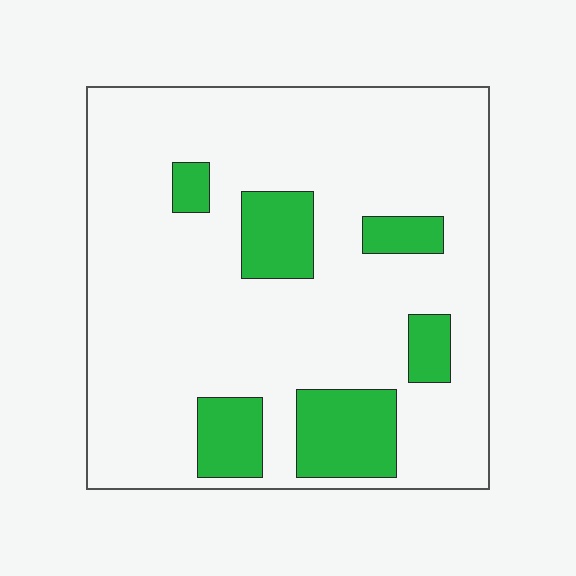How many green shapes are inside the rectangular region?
6.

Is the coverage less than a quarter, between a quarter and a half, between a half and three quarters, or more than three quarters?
Less than a quarter.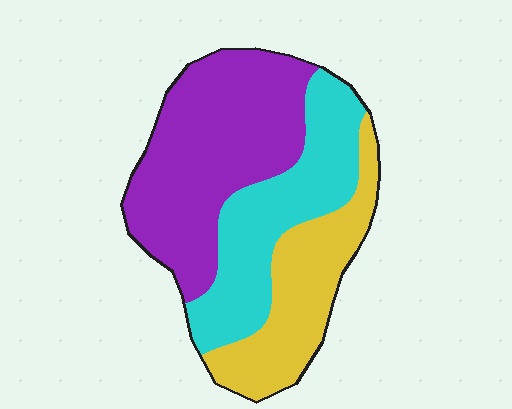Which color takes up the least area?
Yellow, at roughly 25%.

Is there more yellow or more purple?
Purple.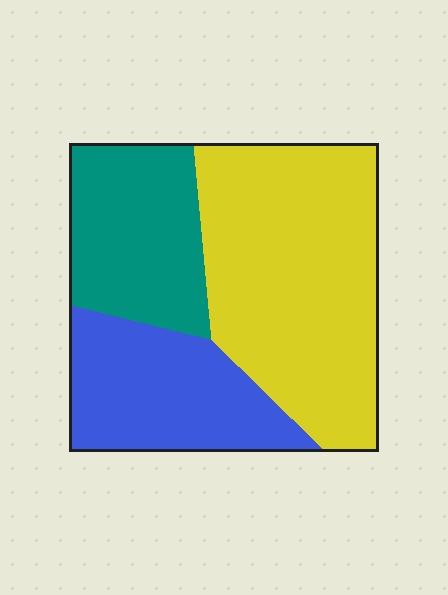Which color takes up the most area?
Yellow, at roughly 50%.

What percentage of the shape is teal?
Teal takes up between a sixth and a third of the shape.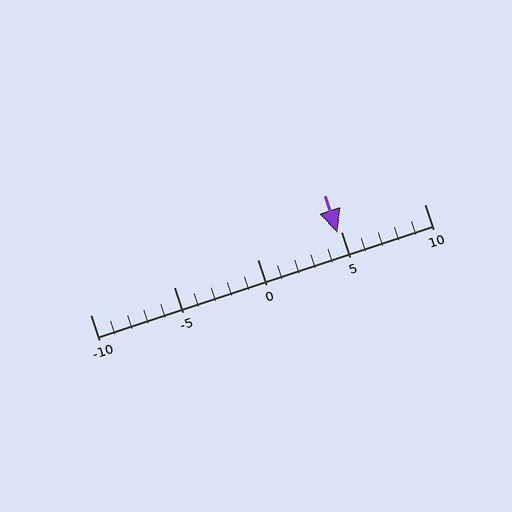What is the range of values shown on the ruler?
The ruler shows values from -10 to 10.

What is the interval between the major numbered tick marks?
The major tick marks are spaced 5 units apart.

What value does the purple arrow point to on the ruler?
The purple arrow points to approximately 5.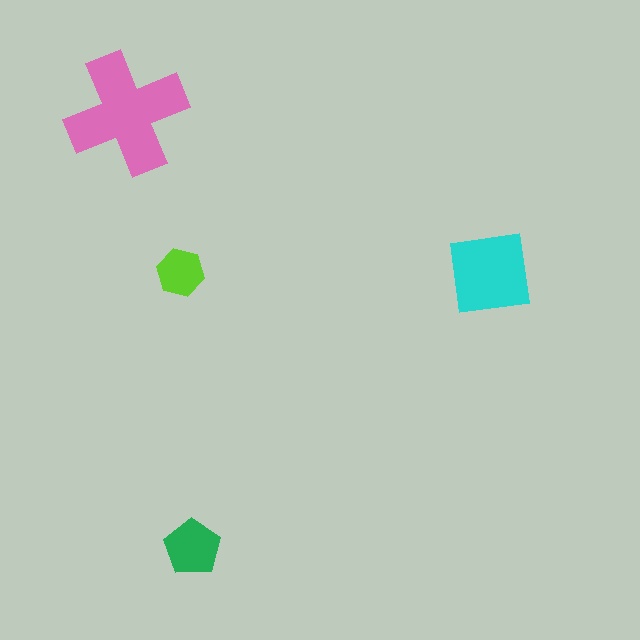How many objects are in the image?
There are 4 objects in the image.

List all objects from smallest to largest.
The lime hexagon, the green pentagon, the cyan square, the pink cross.